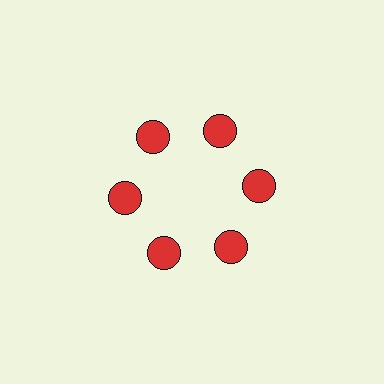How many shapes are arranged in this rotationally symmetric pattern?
There are 6 shapes, arranged in 6 groups of 1.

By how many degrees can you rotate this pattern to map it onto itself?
The pattern maps onto itself every 60 degrees of rotation.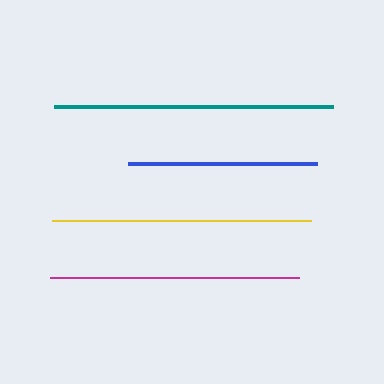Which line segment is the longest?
The teal line is the longest at approximately 280 pixels.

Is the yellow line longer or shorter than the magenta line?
The yellow line is longer than the magenta line.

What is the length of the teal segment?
The teal segment is approximately 280 pixels long.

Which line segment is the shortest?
The blue line is the shortest at approximately 189 pixels.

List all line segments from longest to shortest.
From longest to shortest: teal, yellow, magenta, blue.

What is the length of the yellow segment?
The yellow segment is approximately 259 pixels long.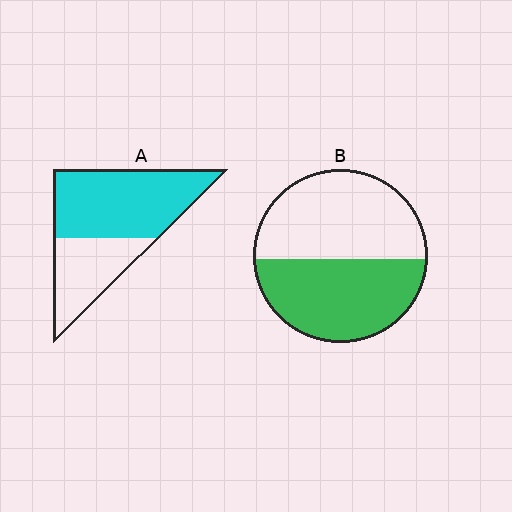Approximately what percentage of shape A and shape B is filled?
A is approximately 65% and B is approximately 50%.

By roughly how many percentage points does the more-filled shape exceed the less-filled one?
By roughly 15 percentage points (A over B).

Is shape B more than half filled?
Roughly half.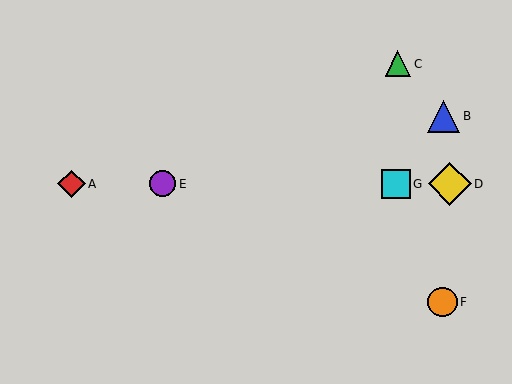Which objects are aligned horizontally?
Objects A, D, E, G are aligned horizontally.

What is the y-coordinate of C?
Object C is at y≈64.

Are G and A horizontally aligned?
Yes, both are at y≈184.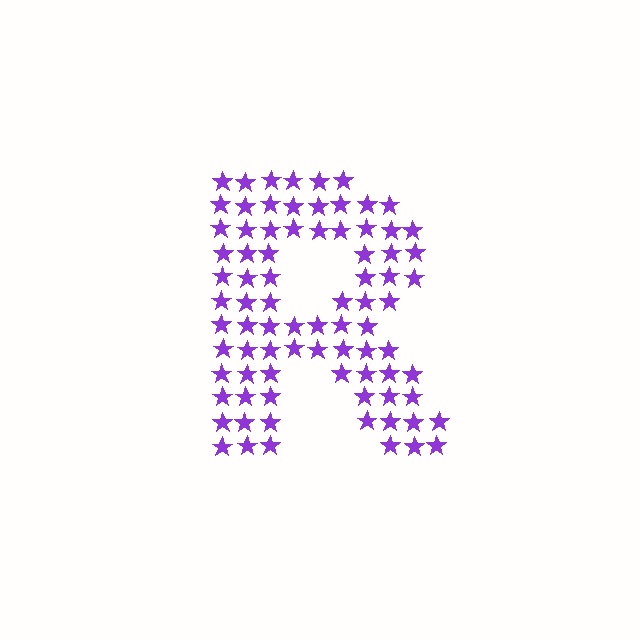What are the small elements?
The small elements are stars.